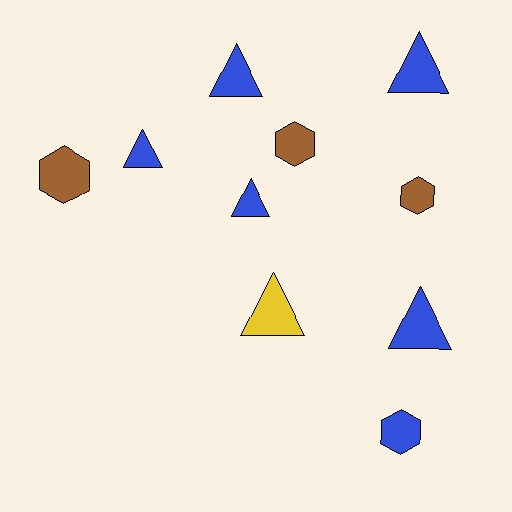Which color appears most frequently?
Blue, with 6 objects.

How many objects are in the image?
There are 10 objects.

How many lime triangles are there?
There are no lime triangles.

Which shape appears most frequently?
Triangle, with 6 objects.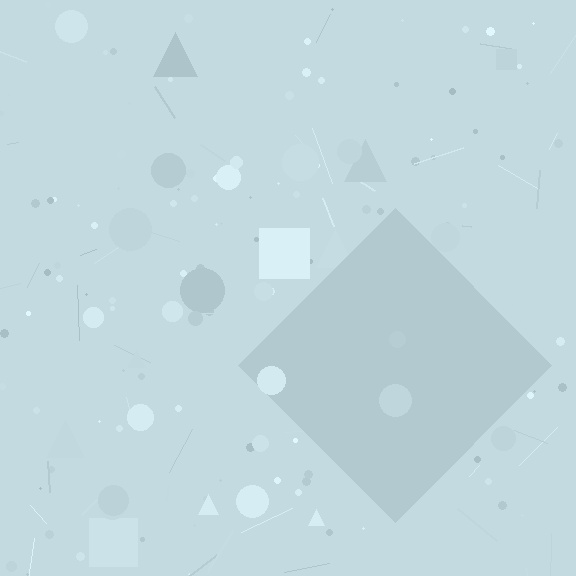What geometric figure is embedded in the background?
A diamond is embedded in the background.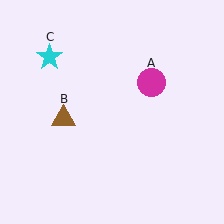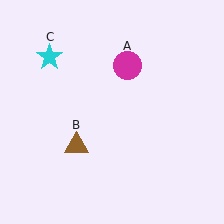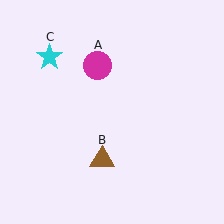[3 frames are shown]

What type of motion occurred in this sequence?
The magenta circle (object A), brown triangle (object B) rotated counterclockwise around the center of the scene.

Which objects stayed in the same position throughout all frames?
Cyan star (object C) remained stationary.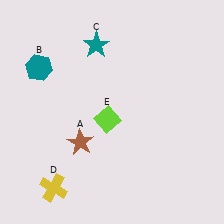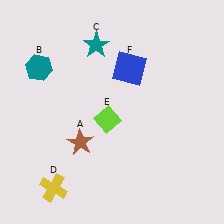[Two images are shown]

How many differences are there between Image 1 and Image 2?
There is 1 difference between the two images.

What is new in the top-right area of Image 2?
A blue square (F) was added in the top-right area of Image 2.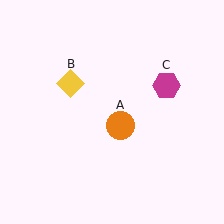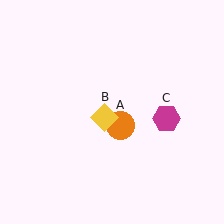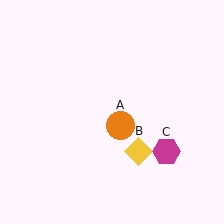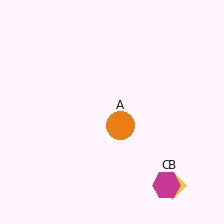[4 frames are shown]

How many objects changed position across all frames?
2 objects changed position: yellow diamond (object B), magenta hexagon (object C).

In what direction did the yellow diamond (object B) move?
The yellow diamond (object B) moved down and to the right.